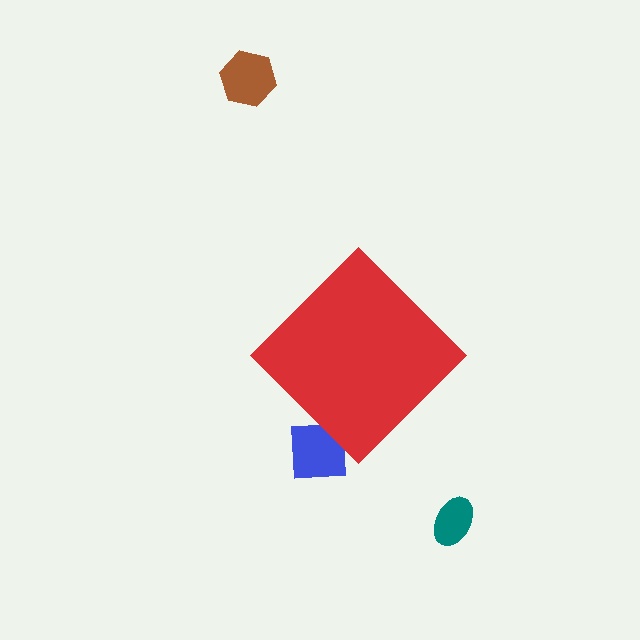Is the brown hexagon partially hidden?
No, the brown hexagon is fully visible.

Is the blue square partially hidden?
Yes, the blue square is partially hidden behind the red diamond.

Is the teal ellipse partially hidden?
No, the teal ellipse is fully visible.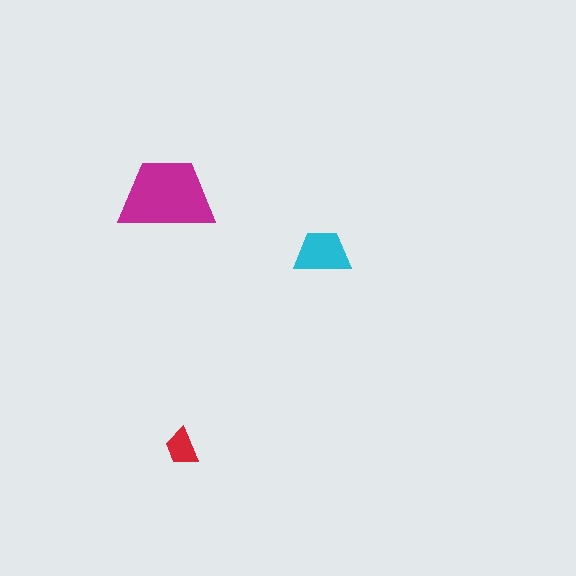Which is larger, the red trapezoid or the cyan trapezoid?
The cyan one.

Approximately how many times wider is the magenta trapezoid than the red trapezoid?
About 2.5 times wider.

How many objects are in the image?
There are 3 objects in the image.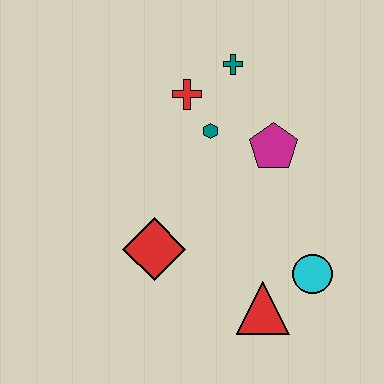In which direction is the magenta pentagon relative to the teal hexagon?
The magenta pentagon is to the right of the teal hexagon.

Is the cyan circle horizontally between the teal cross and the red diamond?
No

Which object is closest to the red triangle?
The cyan circle is closest to the red triangle.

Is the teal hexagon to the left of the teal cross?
Yes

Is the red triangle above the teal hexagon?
No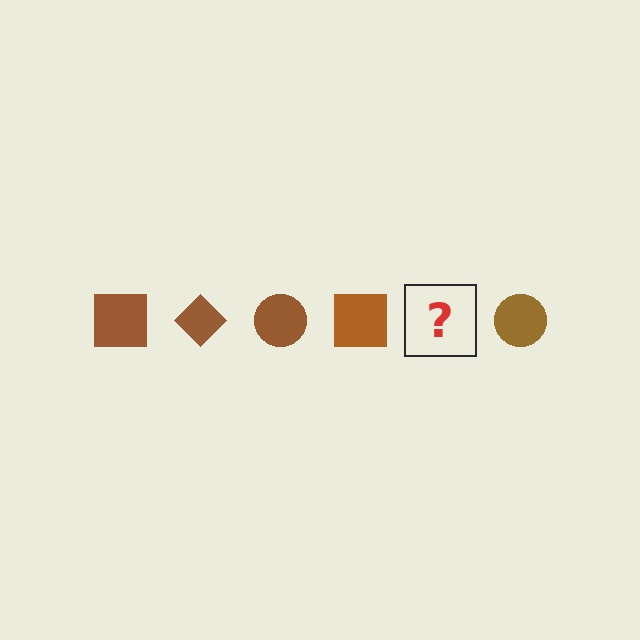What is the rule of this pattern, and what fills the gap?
The rule is that the pattern cycles through square, diamond, circle shapes in brown. The gap should be filled with a brown diamond.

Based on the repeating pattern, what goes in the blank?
The blank should be a brown diamond.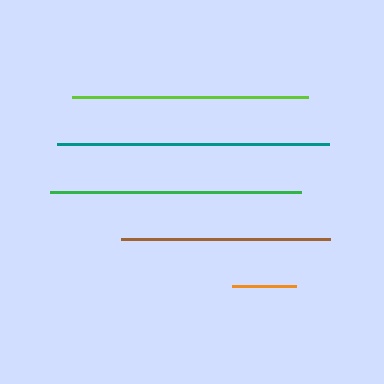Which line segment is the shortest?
The orange line is the shortest at approximately 64 pixels.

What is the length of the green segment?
The green segment is approximately 250 pixels long.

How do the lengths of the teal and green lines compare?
The teal and green lines are approximately the same length.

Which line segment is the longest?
The teal line is the longest at approximately 272 pixels.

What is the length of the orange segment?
The orange segment is approximately 64 pixels long.